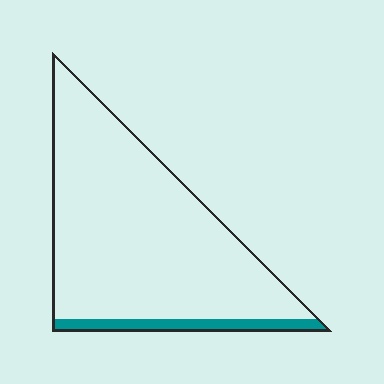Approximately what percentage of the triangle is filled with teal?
Approximately 10%.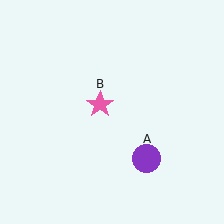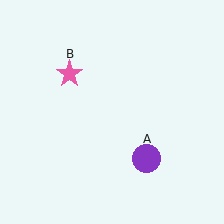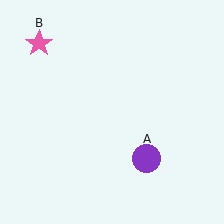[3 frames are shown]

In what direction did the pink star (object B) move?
The pink star (object B) moved up and to the left.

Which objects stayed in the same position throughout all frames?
Purple circle (object A) remained stationary.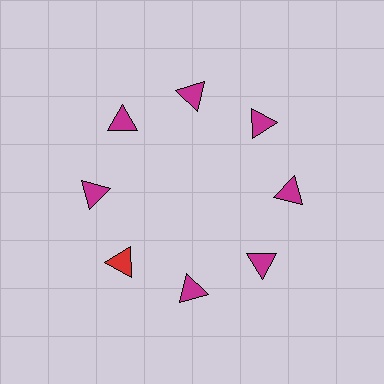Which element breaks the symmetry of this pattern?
The red triangle at roughly the 8 o'clock position breaks the symmetry. All other shapes are magenta triangles.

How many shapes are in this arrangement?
There are 8 shapes arranged in a ring pattern.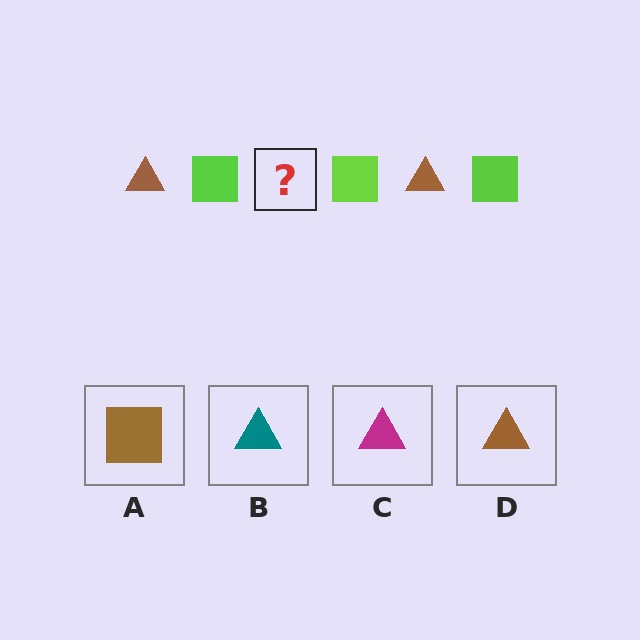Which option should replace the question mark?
Option D.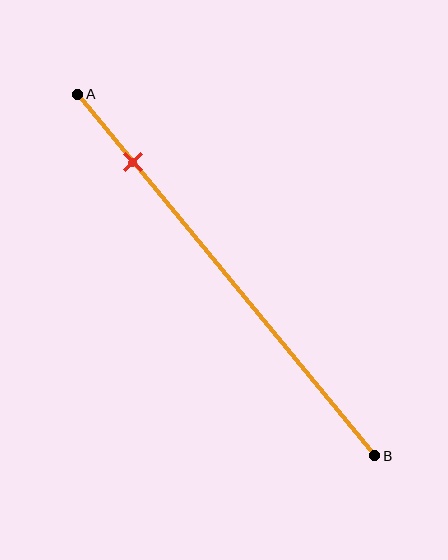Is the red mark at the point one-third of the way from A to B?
No, the mark is at about 20% from A, not at the 33% one-third point.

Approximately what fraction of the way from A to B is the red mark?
The red mark is approximately 20% of the way from A to B.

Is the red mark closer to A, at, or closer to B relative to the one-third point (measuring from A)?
The red mark is closer to point A than the one-third point of segment AB.